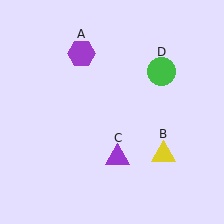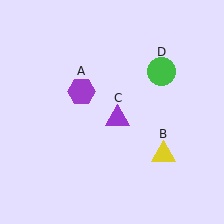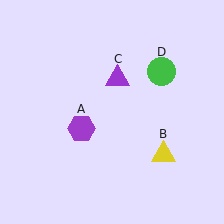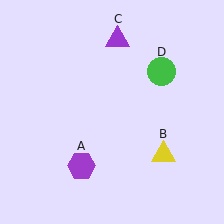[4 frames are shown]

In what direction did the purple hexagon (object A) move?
The purple hexagon (object A) moved down.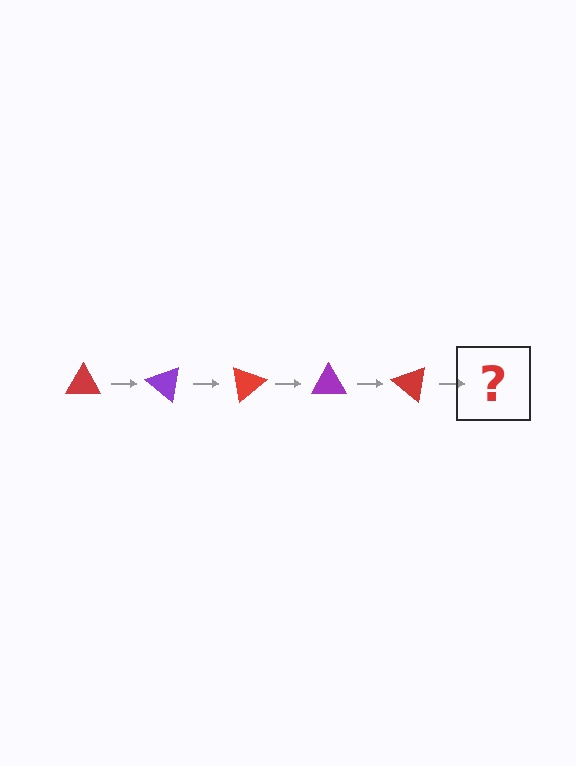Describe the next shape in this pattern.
It should be a purple triangle, rotated 200 degrees from the start.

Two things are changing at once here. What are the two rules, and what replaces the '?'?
The two rules are that it rotates 40 degrees each step and the color cycles through red and purple. The '?' should be a purple triangle, rotated 200 degrees from the start.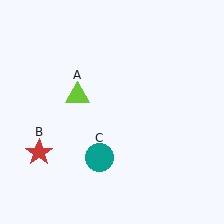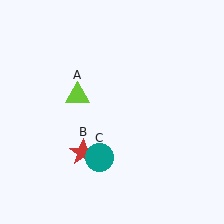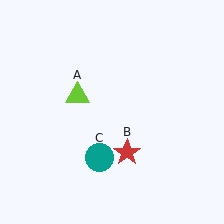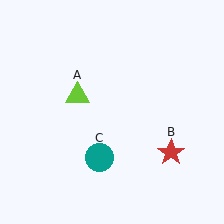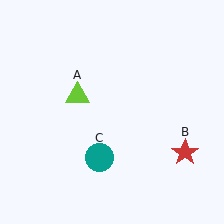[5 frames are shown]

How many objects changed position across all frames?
1 object changed position: red star (object B).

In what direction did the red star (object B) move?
The red star (object B) moved right.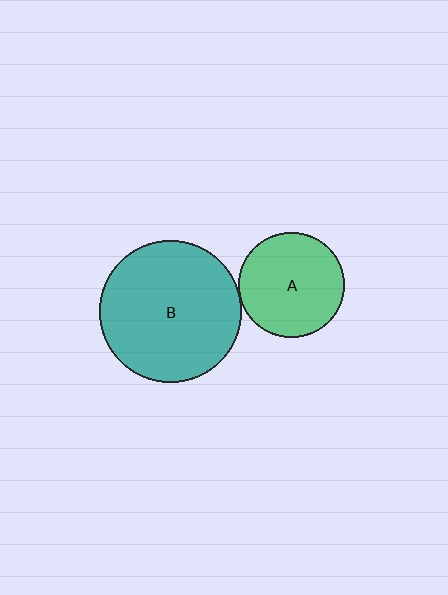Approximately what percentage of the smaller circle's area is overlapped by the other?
Approximately 5%.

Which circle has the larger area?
Circle B (teal).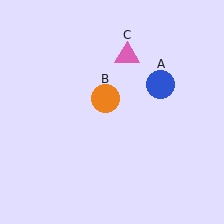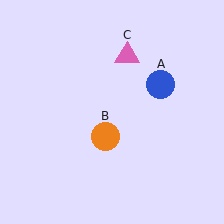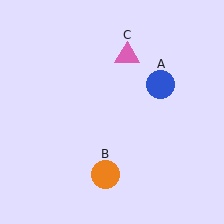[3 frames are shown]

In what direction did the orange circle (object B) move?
The orange circle (object B) moved down.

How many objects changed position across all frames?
1 object changed position: orange circle (object B).